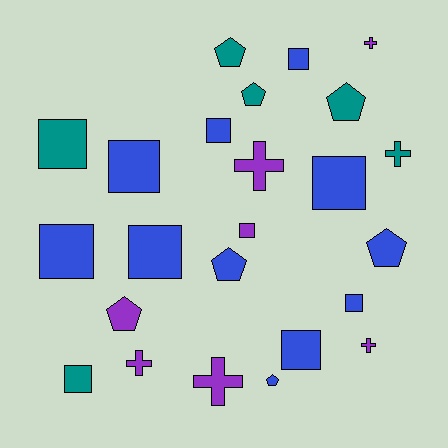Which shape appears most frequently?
Square, with 11 objects.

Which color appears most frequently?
Blue, with 11 objects.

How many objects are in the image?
There are 24 objects.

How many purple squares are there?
There is 1 purple square.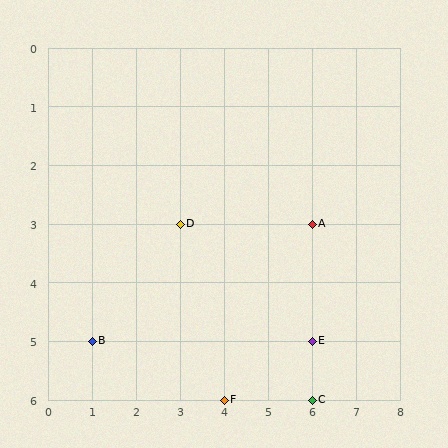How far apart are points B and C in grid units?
Points B and C are 5 columns and 1 row apart (about 5.1 grid units diagonally).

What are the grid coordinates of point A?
Point A is at grid coordinates (6, 3).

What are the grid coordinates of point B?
Point B is at grid coordinates (1, 5).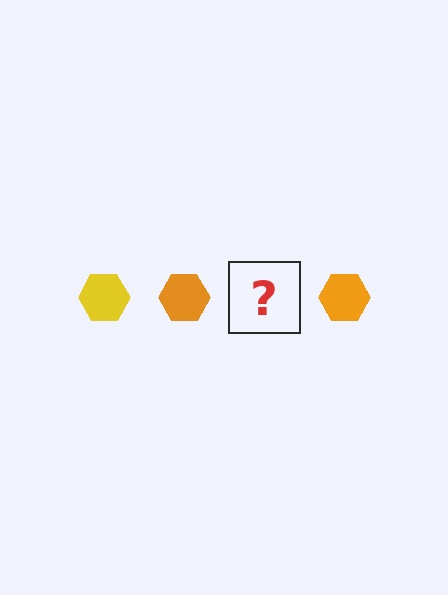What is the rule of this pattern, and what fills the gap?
The rule is that the pattern cycles through yellow, orange hexagons. The gap should be filled with a yellow hexagon.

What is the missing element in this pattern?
The missing element is a yellow hexagon.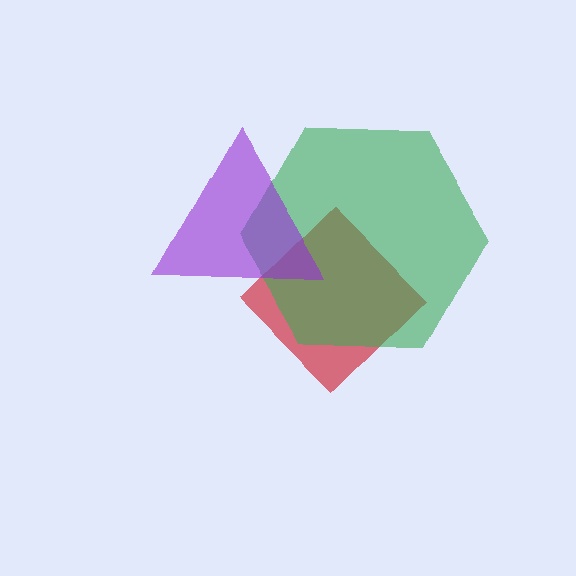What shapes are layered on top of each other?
The layered shapes are: a red diamond, a green hexagon, a purple triangle.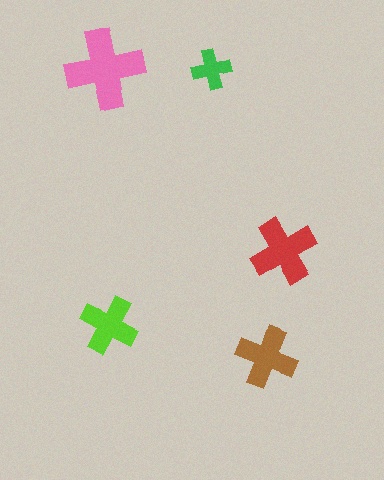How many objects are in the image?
There are 5 objects in the image.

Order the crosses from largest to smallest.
the pink one, the red one, the brown one, the lime one, the green one.